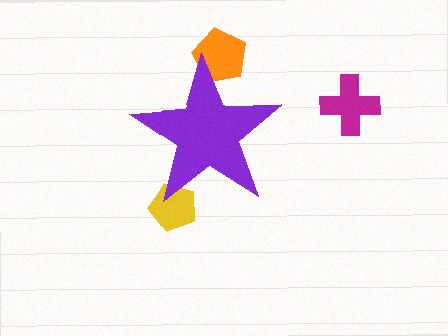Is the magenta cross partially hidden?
No, the magenta cross is fully visible.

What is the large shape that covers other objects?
A purple star.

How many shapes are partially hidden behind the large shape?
2 shapes are partially hidden.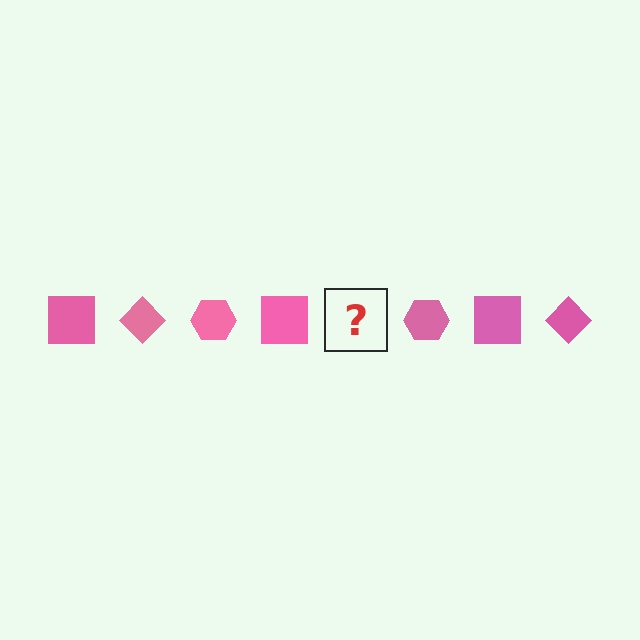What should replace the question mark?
The question mark should be replaced with a pink diamond.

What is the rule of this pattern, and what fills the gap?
The rule is that the pattern cycles through square, diamond, hexagon shapes in pink. The gap should be filled with a pink diamond.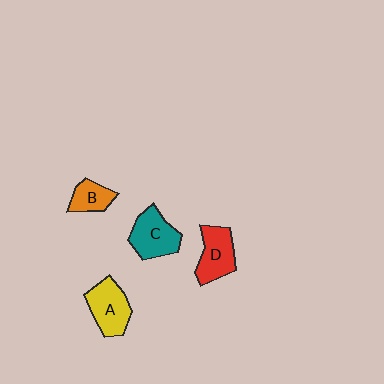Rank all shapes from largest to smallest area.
From largest to smallest: A (yellow), C (teal), D (red), B (orange).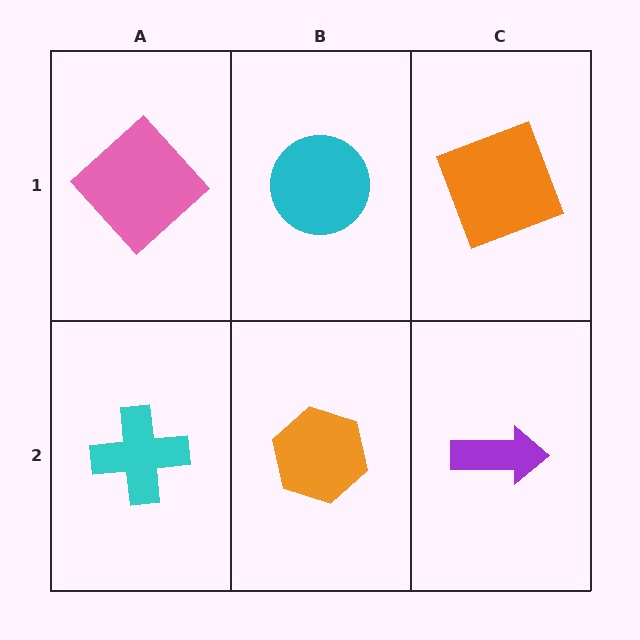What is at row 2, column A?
A cyan cross.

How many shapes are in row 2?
3 shapes.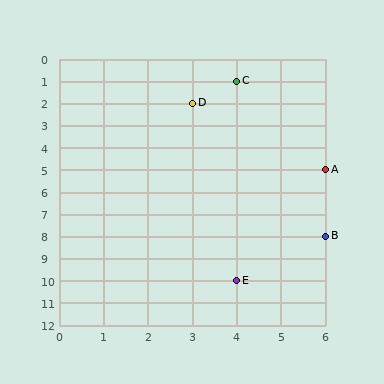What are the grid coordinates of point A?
Point A is at grid coordinates (6, 5).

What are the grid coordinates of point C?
Point C is at grid coordinates (4, 1).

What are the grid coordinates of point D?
Point D is at grid coordinates (3, 2).